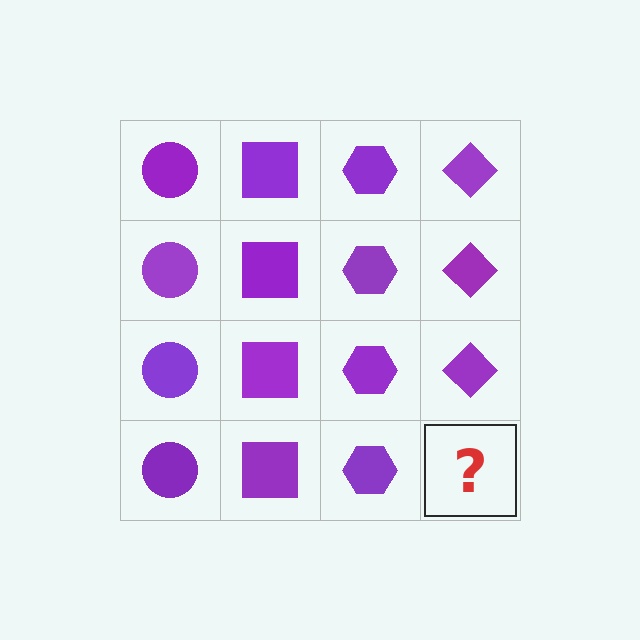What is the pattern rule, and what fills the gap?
The rule is that each column has a consistent shape. The gap should be filled with a purple diamond.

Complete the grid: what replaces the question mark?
The question mark should be replaced with a purple diamond.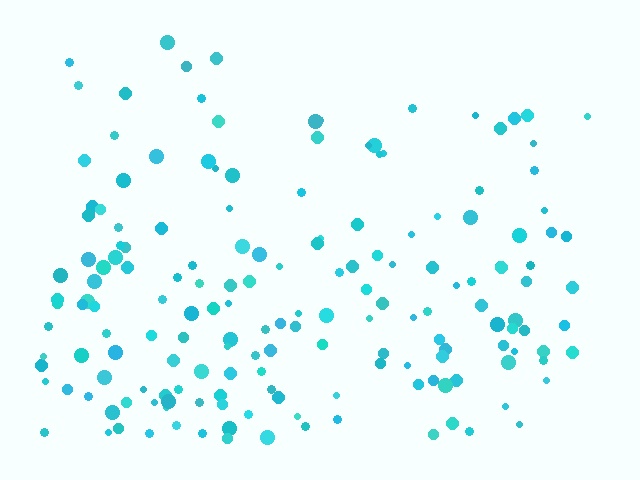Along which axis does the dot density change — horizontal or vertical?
Vertical.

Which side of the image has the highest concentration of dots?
The bottom.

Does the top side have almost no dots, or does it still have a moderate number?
Still a moderate number, just noticeably fewer than the bottom.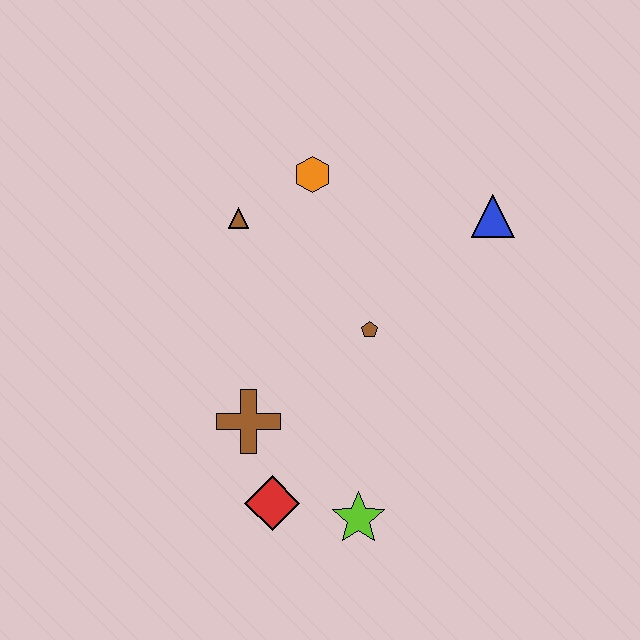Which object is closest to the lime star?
The red diamond is closest to the lime star.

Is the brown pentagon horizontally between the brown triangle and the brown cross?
No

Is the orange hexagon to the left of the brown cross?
No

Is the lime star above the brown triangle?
No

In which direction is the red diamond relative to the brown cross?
The red diamond is below the brown cross.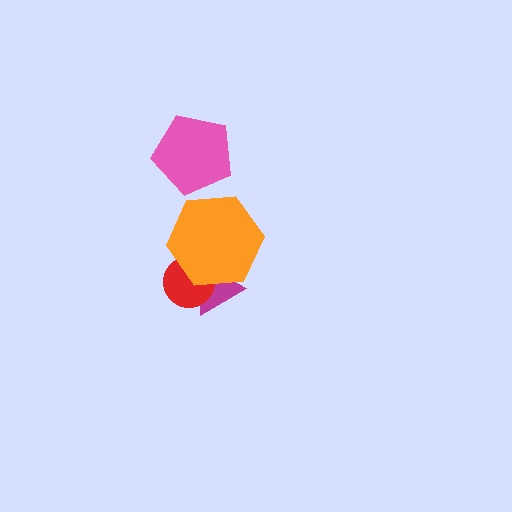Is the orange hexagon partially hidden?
No, no other shape covers it.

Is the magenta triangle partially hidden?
Yes, it is partially covered by another shape.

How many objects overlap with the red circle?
2 objects overlap with the red circle.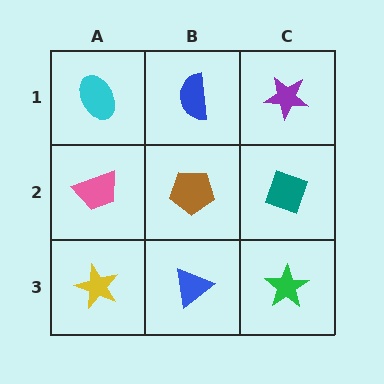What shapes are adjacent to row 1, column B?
A brown pentagon (row 2, column B), a cyan ellipse (row 1, column A), a purple star (row 1, column C).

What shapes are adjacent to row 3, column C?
A teal diamond (row 2, column C), a blue triangle (row 3, column B).